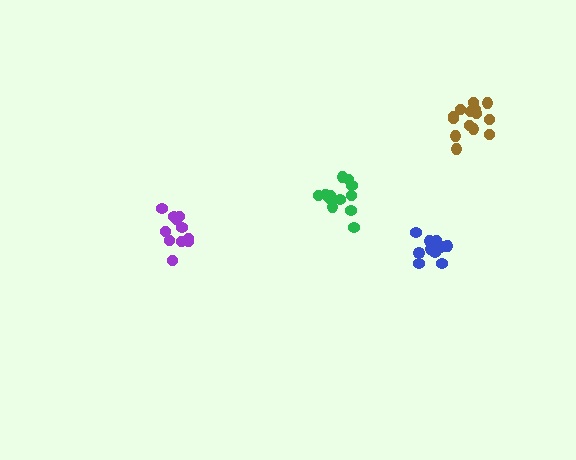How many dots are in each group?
Group 1: 12 dots, Group 2: 14 dots, Group 3: 13 dots, Group 4: 11 dots (50 total).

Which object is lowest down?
The blue cluster is bottommost.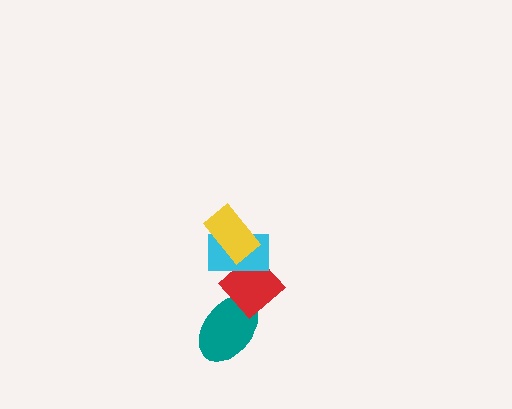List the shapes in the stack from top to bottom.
From top to bottom: the yellow rectangle, the cyan rectangle, the red diamond, the teal ellipse.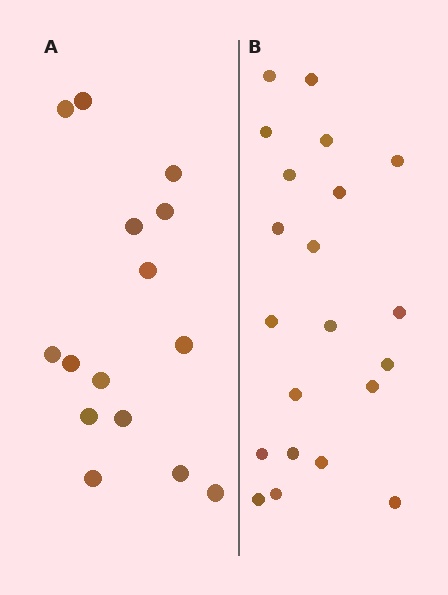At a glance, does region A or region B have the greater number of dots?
Region B (the right region) has more dots.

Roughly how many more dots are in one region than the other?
Region B has about 6 more dots than region A.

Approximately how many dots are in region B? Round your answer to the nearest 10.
About 20 dots. (The exact count is 21, which rounds to 20.)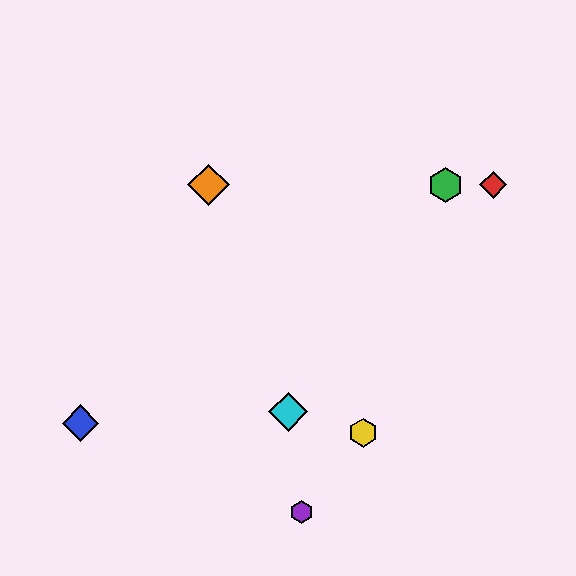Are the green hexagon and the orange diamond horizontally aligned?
Yes, both are at y≈185.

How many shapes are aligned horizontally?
3 shapes (the red diamond, the green hexagon, the orange diamond) are aligned horizontally.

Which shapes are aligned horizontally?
The red diamond, the green hexagon, the orange diamond are aligned horizontally.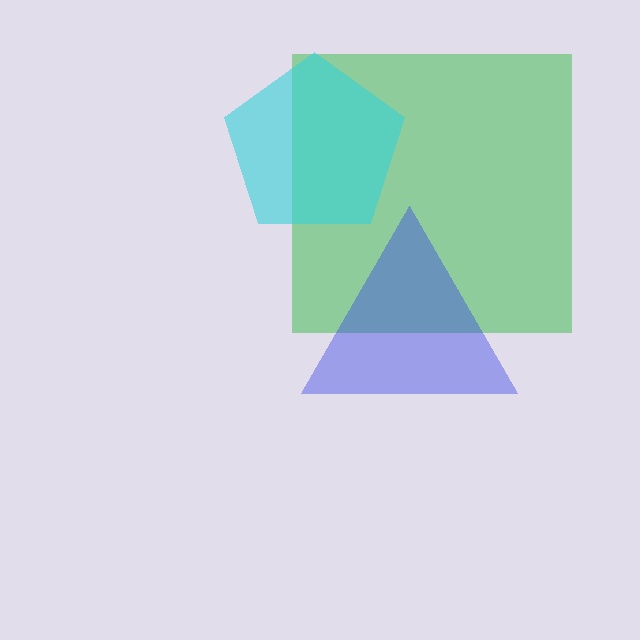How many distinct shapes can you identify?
There are 3 distinct shapes: a green square, a blue triangle, a cyan pentagon.